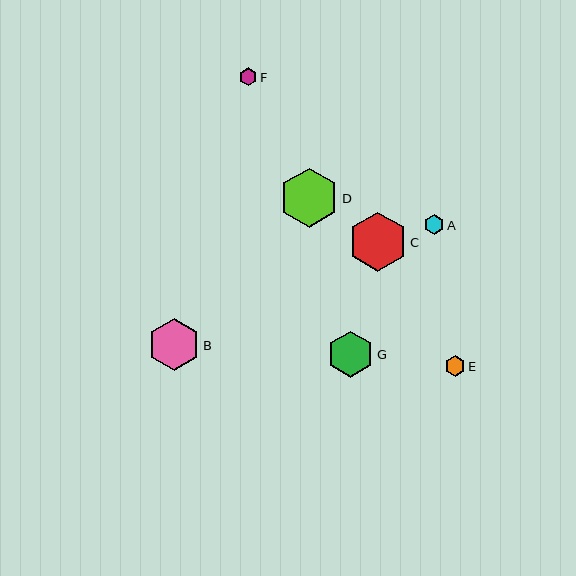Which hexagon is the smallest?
Hexagon F is the smallest with a size of approximately 18 pixels.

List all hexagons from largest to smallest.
From largest to smallest: C, D, B, G, E, A, F.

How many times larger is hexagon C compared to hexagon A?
Hexagon C is approximately 3.0 times the size of hexagon A.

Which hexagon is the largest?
Hexagon C is the largest with a size of approximately 59 pixels.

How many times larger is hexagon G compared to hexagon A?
Hexagon G is approximately 2.3 times the size of hexagon A.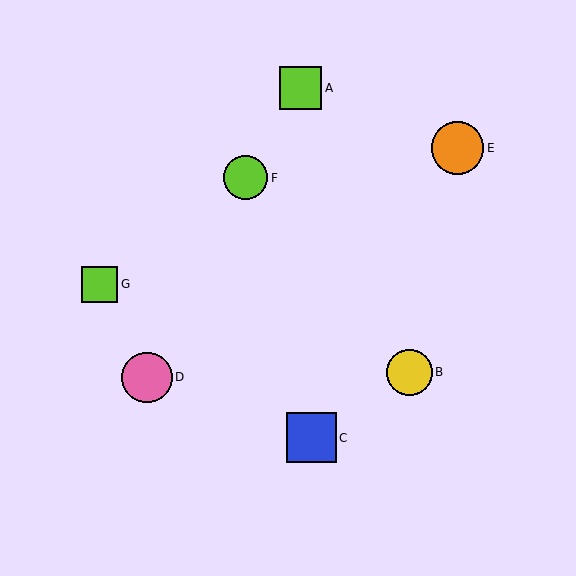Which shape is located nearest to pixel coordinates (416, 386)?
The yellow circle (labeled B) at (409, 372) is nearest to that location.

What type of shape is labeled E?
Shape E is an orange circle.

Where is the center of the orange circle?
The center of the orange circle is at (458, 148).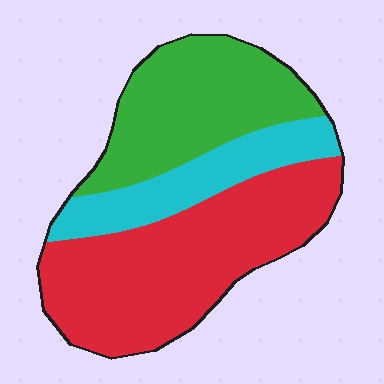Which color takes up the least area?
Cyan, at roughly 20%.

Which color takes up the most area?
Red, at roughly 50%.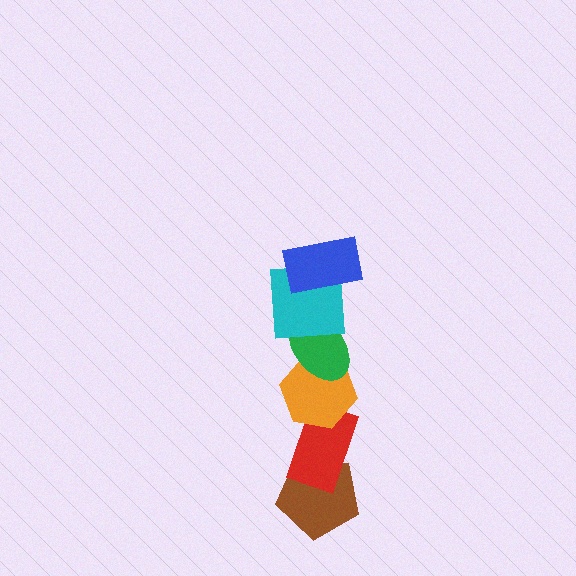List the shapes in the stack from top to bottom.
From top to bottom: the blue rectangle, the cyan square, the green ellipse, the orange hexagon, the red rectangle, the brown pentagon.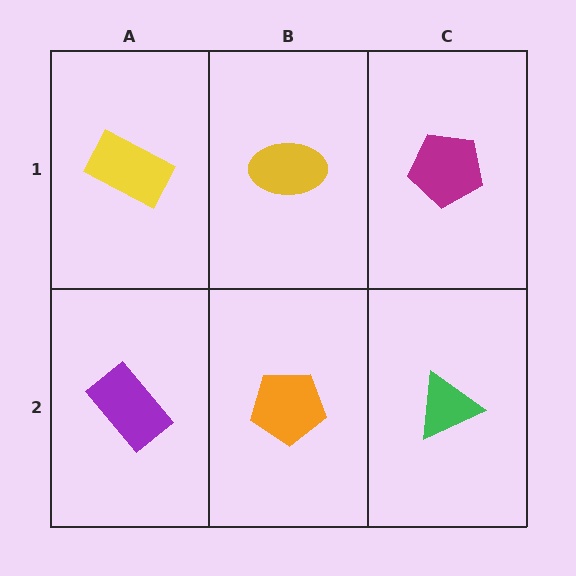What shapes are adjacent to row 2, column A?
A yellow rectangle (row 1, column A), an orange pentagon (row 2, column B).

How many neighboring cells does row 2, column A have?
2.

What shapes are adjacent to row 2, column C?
A magenta pentagon (row 1, column C), an orange pentagon (row 2, column B).